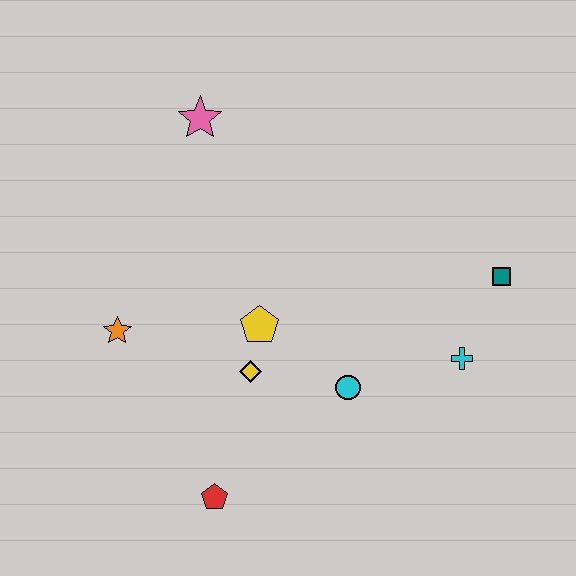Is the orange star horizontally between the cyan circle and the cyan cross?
No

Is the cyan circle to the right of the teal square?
No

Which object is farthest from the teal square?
The orange star is farthest from the teal square.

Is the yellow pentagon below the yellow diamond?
No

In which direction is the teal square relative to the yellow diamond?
The teal square is to the right of the yellow diamond.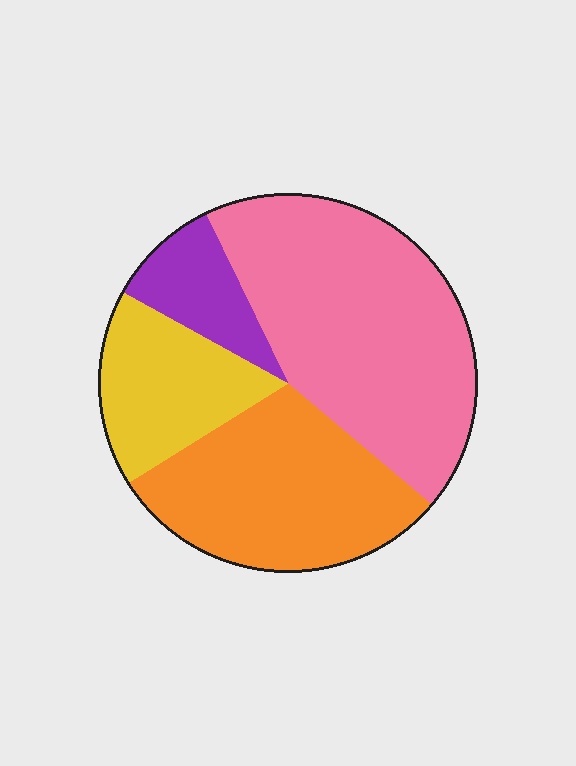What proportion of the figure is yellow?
Yellow covers roughly 15% of the figure.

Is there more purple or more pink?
Pink.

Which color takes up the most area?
Pink, at roughly 45%.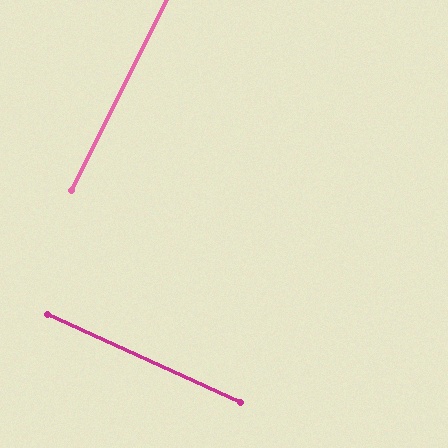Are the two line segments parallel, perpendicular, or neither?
Perpendicular — they meet at approximately 88°.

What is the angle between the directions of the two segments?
Approximately 88 degrees.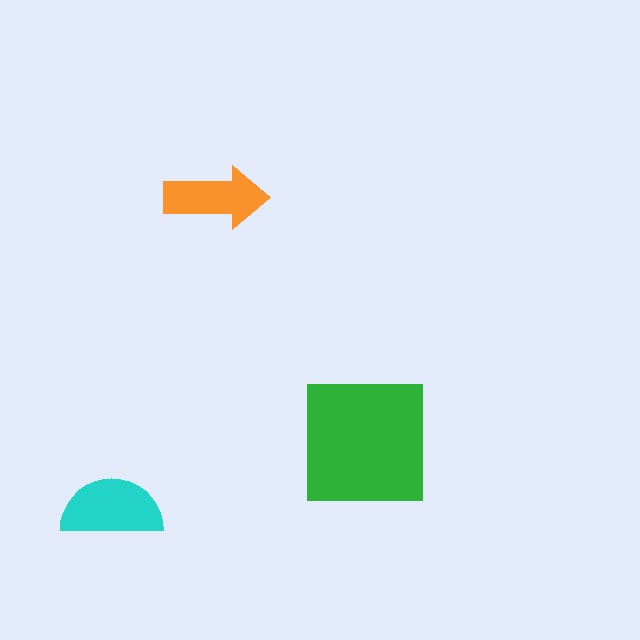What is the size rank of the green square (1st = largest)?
1st.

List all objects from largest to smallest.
The green square, the cyan semicircle, the orange arrow.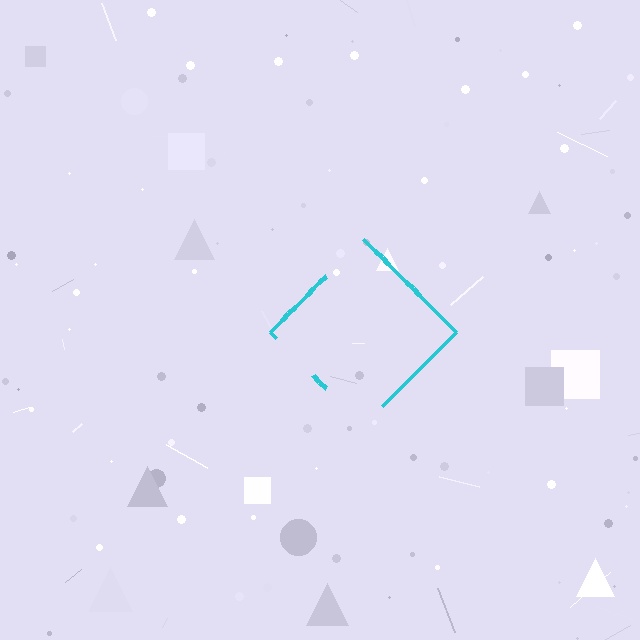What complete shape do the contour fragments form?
The contour fragments form a diamond.